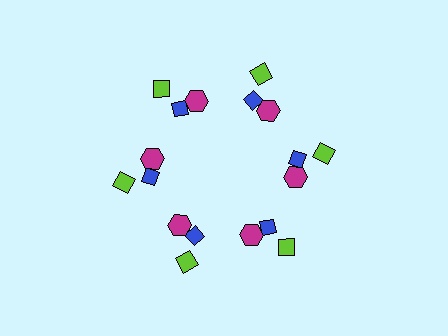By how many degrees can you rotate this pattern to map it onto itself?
The pattern maps onto itself every 60 degrees of rotation.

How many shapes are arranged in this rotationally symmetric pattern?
There are 18 shapes, arranged in 6 groups of 3.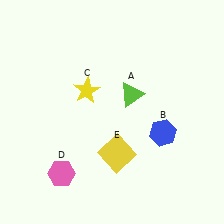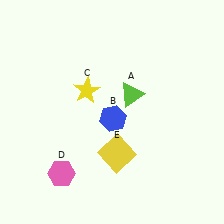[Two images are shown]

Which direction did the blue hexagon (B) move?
The blue hexagon (B) moved left.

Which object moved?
The blue hexagon (B) moved left.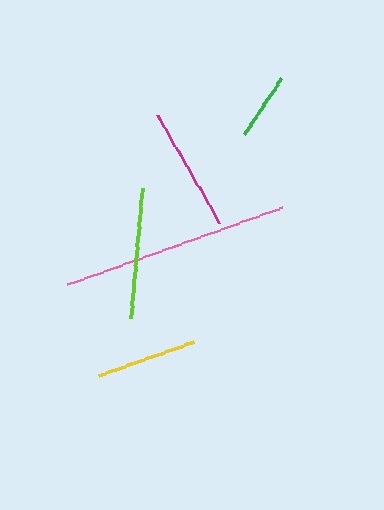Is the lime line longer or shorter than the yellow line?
The lime line is longer than the yellow line.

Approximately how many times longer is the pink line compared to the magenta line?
The pink line is approximately 1.8 times the length of the magenta line.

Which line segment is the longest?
The pink line is the longest at approximately 228 pixels.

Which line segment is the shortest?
The green line is the shortest at approximately 67 pixels.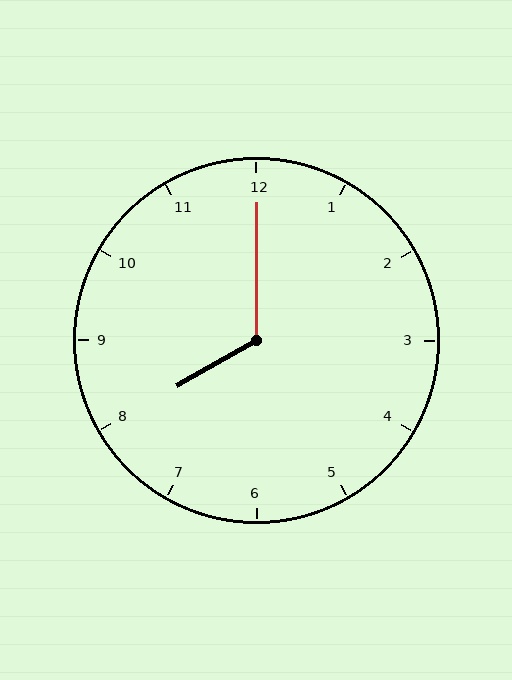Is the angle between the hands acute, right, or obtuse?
It is obtuse.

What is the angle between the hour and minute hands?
Approximately 120 degrees.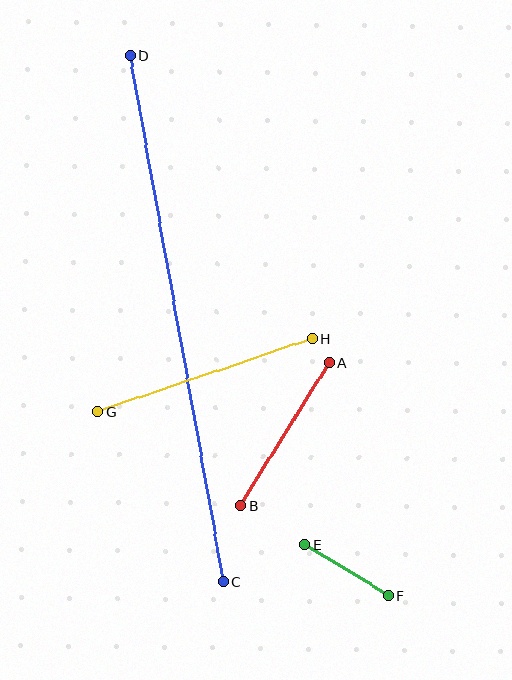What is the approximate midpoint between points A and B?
The midpoint is at approximately (285, 434) pixels.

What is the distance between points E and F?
The distance is approximately 98 pixels.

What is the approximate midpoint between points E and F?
The midpoint is at approximately (347, 570) pixels.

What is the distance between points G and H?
The distance is approximately 227 pixels.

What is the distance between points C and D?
The distance is approximately 534 pixels.